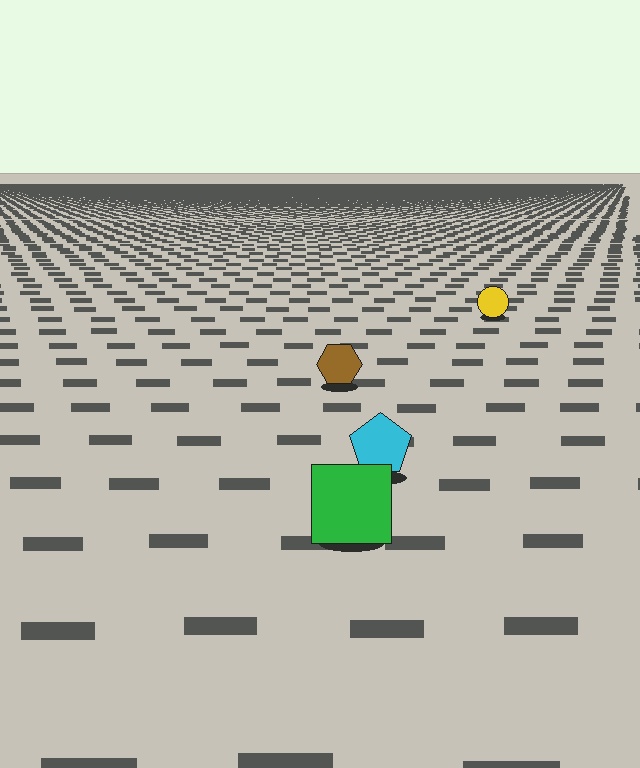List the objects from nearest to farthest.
From nearest to farthest: the green square, the cyan pentagon, the brown hexagon, the yellow circle.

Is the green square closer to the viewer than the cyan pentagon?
Yes. The green square is closer — you can tell from the texture gradient: the ground texture is coarser near it.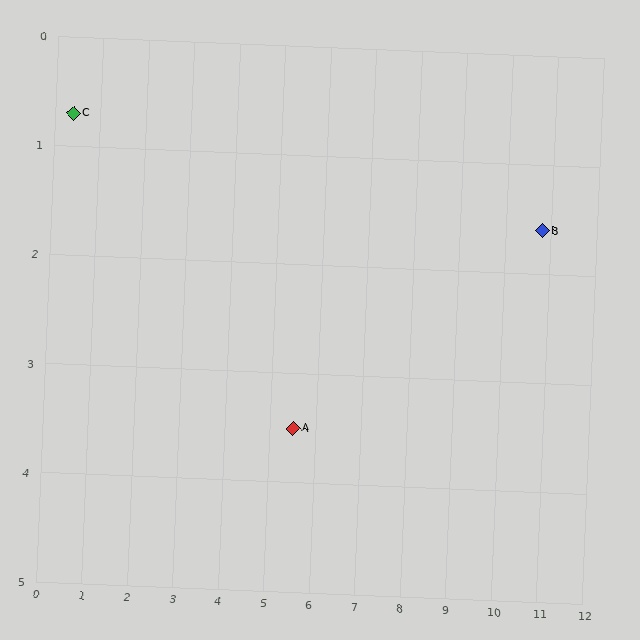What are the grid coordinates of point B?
Point B is at approximately (10.8, 1.6).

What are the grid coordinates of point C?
Point C is at approximately (0.4, 0.7).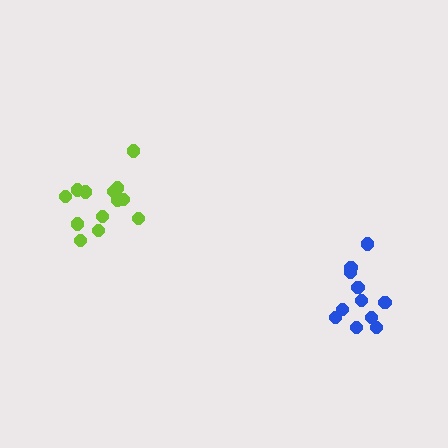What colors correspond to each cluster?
The clusters are colored: lime, blue.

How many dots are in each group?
Group 1: 13 dots, Group 2: 11 dots (24 total).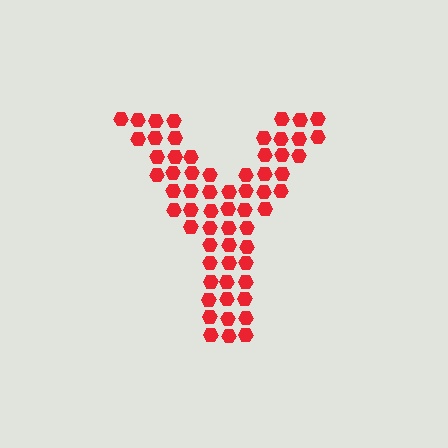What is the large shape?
The large shape is the letter Y.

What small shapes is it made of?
It is made of small hexagons.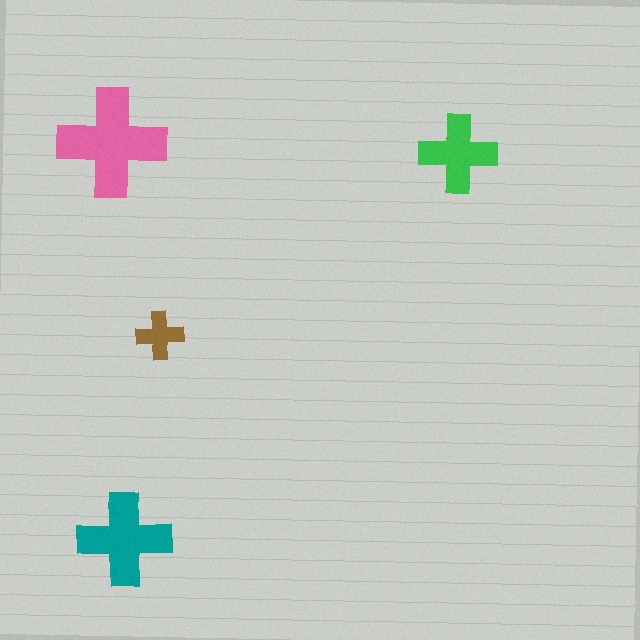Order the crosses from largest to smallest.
the pink one, the teal one, the green one, the brown one.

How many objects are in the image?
There are 4 objects in the image.